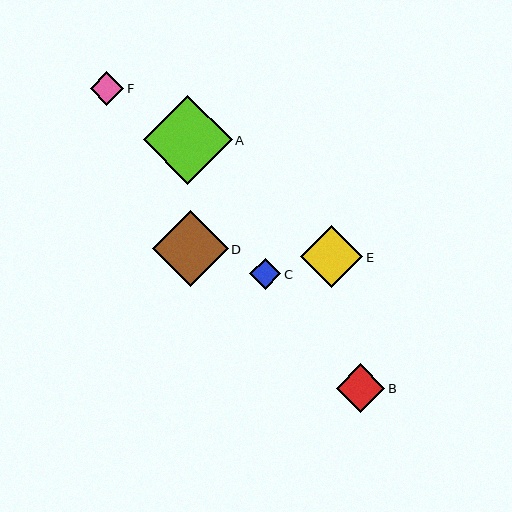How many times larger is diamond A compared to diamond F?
Diamond A is approximately 2.7 times the size of diamond F.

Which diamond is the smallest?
Diamond C is the smallest with a size of approximately 31 pixels.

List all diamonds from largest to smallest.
From largest to smallest: A, D, E, B, F, C.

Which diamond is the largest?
Diamond A is the largest with a size of approximately 89 pixels.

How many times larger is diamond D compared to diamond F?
Diamond D is approximately 2.3 times the size of diamond F.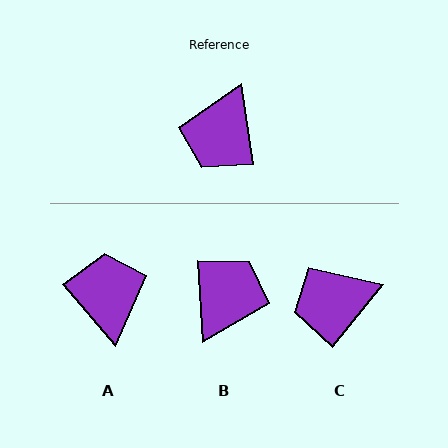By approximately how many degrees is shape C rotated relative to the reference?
Approximately 47 degrees clockwise.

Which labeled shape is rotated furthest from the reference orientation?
B, about 175 degrees away.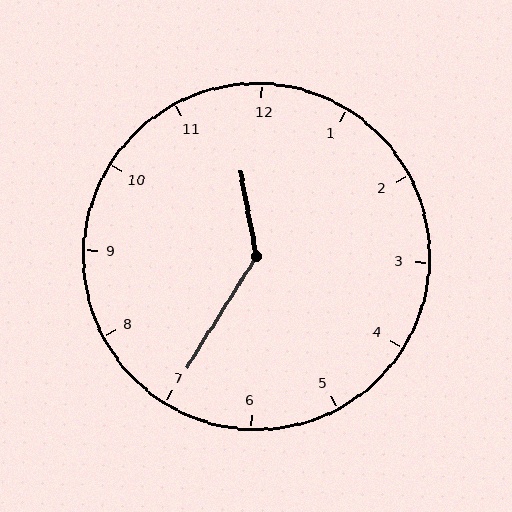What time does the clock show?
11:35.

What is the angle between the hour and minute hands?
Approximately 138 degrees.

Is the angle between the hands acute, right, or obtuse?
It is obtuse.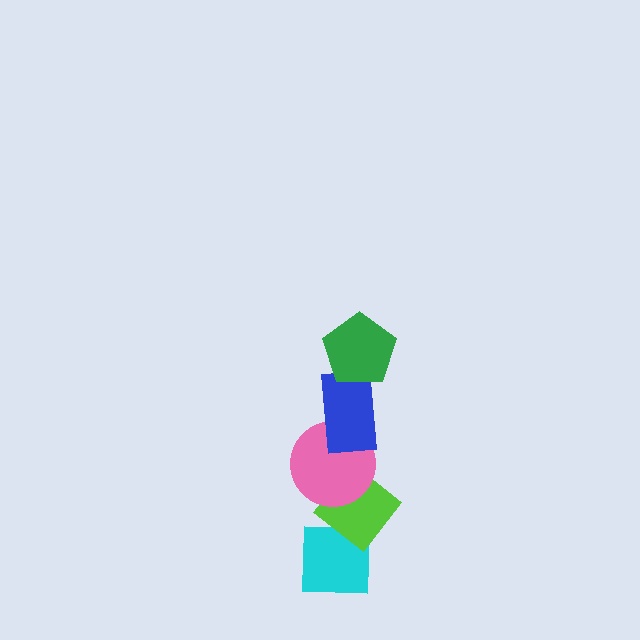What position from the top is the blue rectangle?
The blue rectangle is 2nd from the top.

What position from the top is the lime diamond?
The lime diamond is 4th from the top.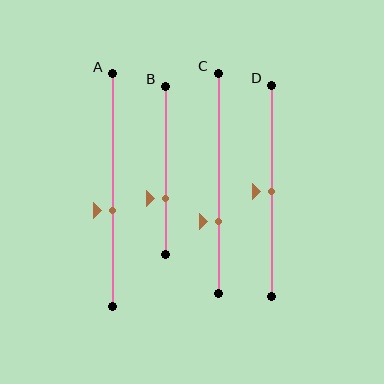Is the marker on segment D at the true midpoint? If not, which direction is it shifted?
Yes, the marker on segment D is at the true midpoint.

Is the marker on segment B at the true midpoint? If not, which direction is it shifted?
No, the marker on segment B is shifted downward by about 17% of the segment length.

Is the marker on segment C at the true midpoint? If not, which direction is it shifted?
No, the marker on segment C is shifted downward by about 17% of the segment length.